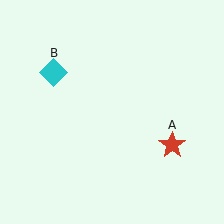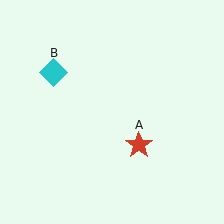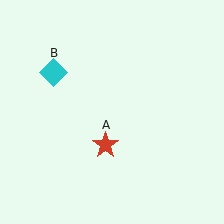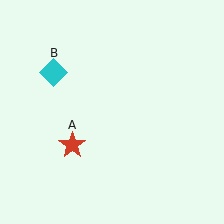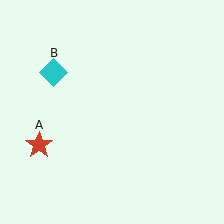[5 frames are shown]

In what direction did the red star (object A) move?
The red star (object A) moved left.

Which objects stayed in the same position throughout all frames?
Cyan diamond (object B) remained stationary.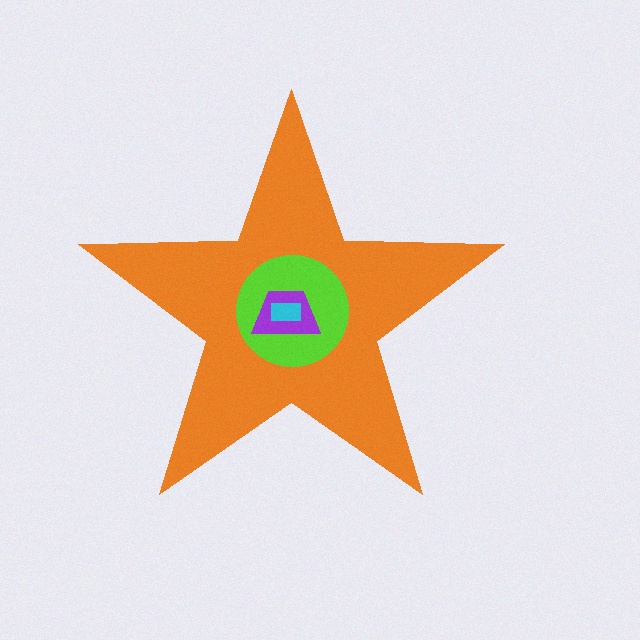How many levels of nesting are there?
4.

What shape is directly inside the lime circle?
The purple trapezoid.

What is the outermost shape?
The orange star.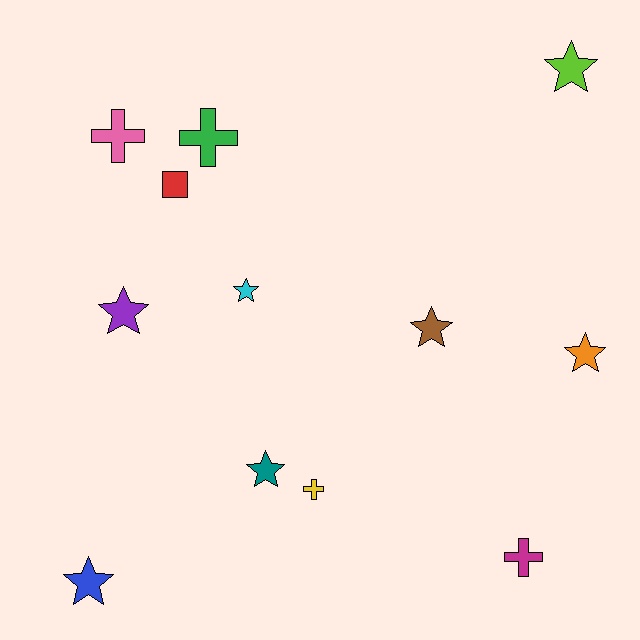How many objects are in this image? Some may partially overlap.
There are 12 objects.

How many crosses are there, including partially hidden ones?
There are 4 crosses.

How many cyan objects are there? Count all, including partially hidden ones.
There is 1 cyan object.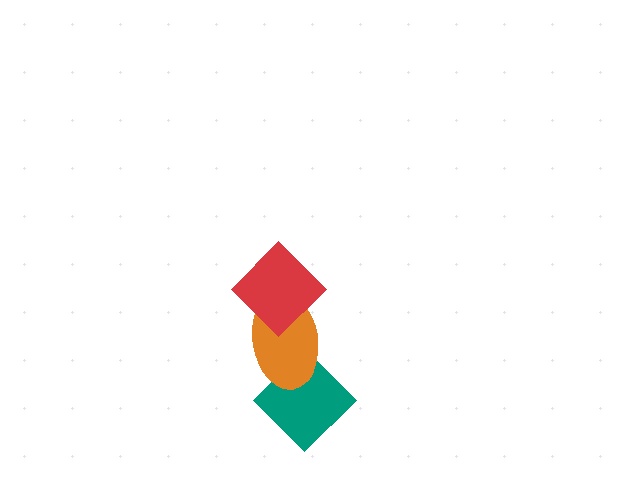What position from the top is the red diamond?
The red diamond is 1st from the top.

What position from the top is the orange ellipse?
The orange ellipse is 2nd from the top.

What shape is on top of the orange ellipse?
The red diamond is on top of the orange ellipse.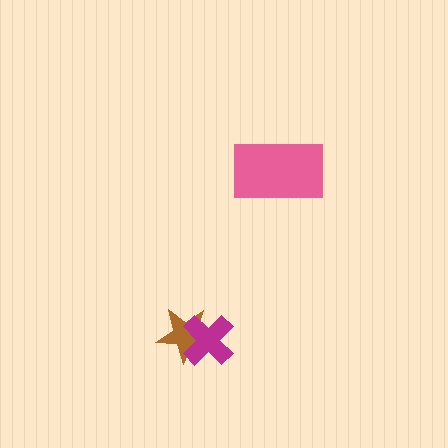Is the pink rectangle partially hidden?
No, no other shape covers it.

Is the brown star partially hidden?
Yes, it is partially covered by another shape.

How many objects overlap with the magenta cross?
1 object overlaps with the magenta cross.